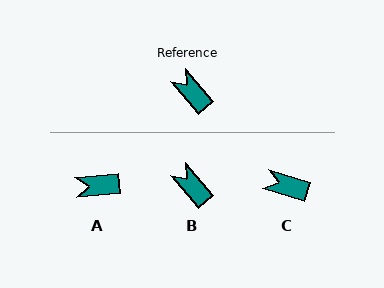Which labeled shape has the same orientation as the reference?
B.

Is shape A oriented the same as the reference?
No, it is off by about 54 degrees.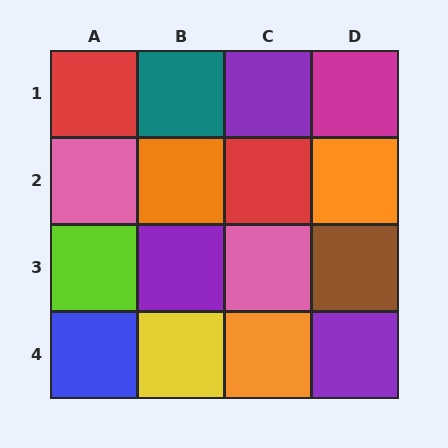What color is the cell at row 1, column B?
Teal.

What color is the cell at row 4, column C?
Orange.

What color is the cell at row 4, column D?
Purple.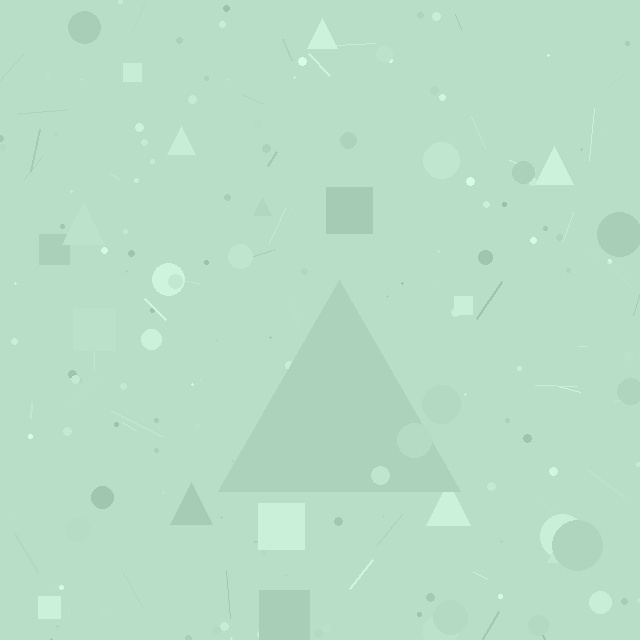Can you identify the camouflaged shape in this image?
The camouflaged shape is a triangle.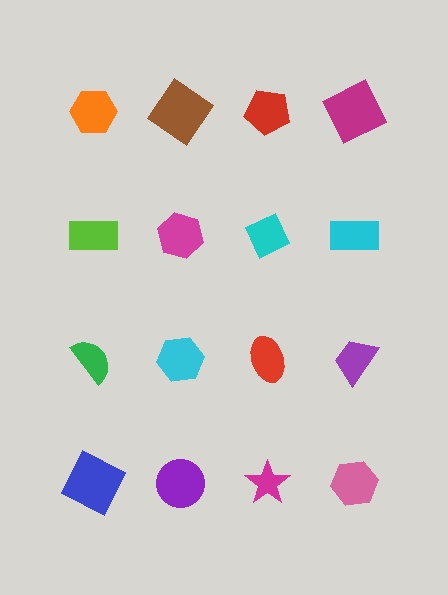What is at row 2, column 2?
A magenta hexagon.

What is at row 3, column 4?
A purple trapezoid.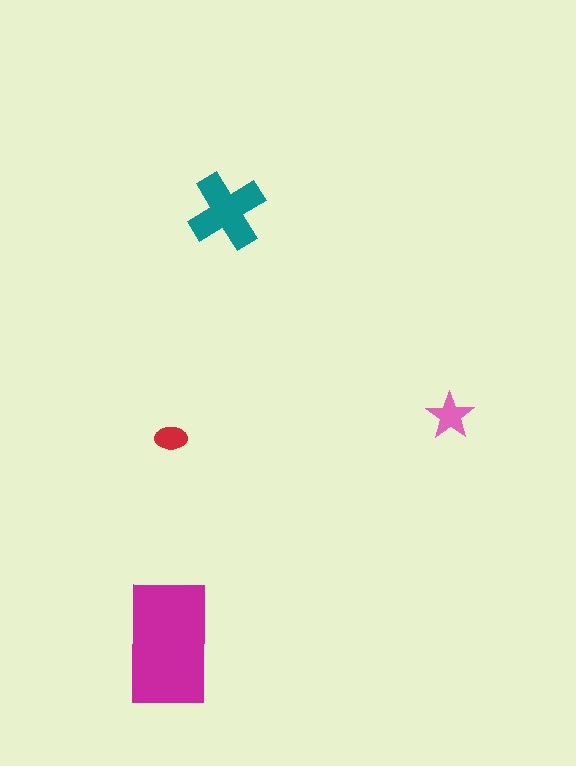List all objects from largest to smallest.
The magenta rectangle, the teal cross, the pink star, the red ellipse.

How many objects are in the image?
There are 4 objects in the image.